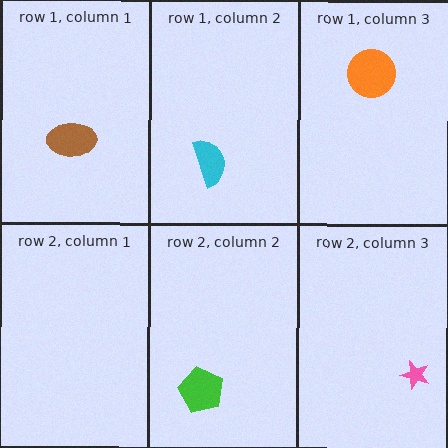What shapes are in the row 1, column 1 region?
The brown ellipse.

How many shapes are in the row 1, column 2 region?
1.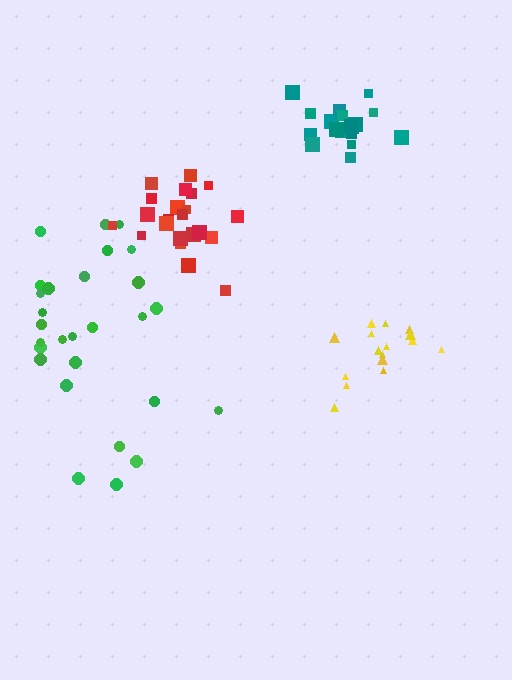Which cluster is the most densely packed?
Red.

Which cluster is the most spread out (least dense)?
Green.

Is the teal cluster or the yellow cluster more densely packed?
Teal.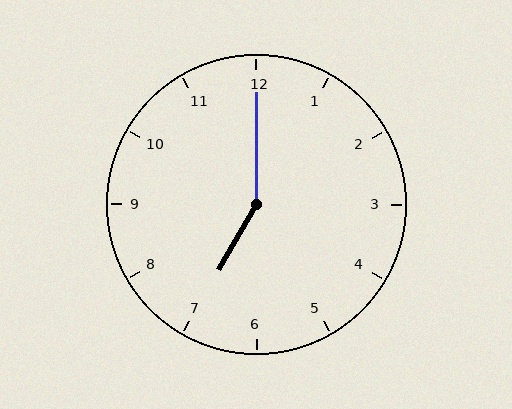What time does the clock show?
7:00.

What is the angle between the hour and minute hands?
Approximately 150 degrees.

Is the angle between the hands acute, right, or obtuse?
It is obtuse.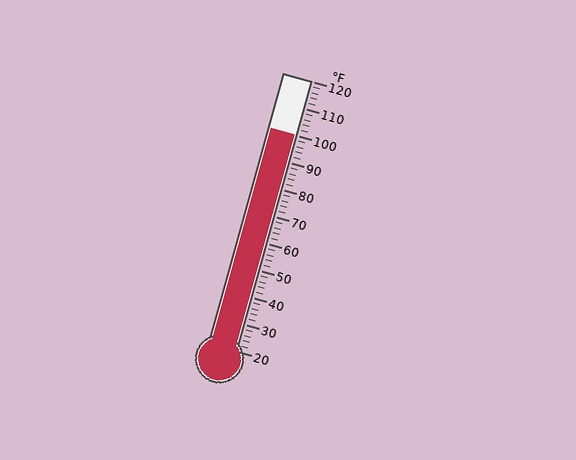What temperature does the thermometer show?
The thermometer shows approximately 100°F.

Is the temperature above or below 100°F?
The temperature is at 100°F.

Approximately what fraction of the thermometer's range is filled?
The thermometer is filled to approximately 80% of its range.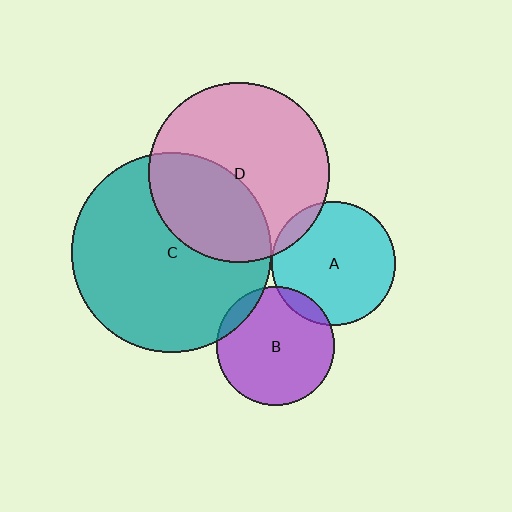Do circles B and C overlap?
Yes.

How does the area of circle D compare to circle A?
Approximately 2.1 times.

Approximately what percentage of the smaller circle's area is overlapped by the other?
Approximately 10%.